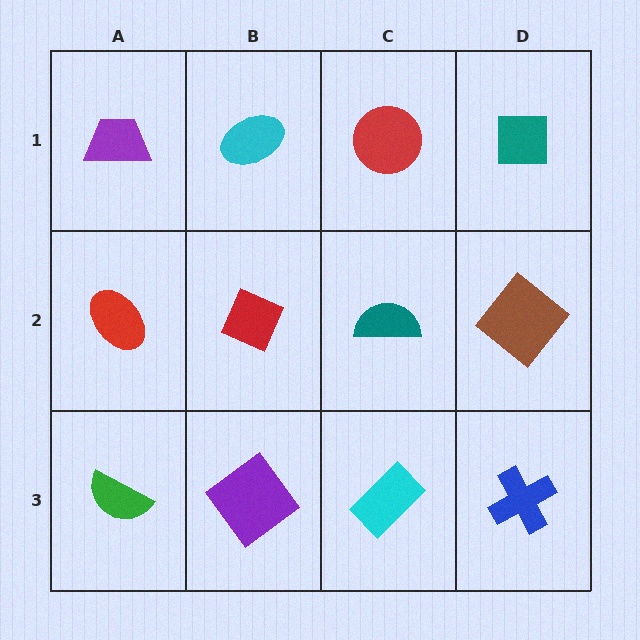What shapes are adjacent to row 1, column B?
A red diamond (row 2, column B), a purple trapezoid (row 1, column A), a red circle (row 1, column C).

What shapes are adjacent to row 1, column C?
A teal semicircle (row 2, column C), a cyan ellipse (row 1, column B), a teal square (row 1, column D).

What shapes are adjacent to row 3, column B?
A red diamond (row 2, column B), a green semicircle (row 3, column A), a cyan rectangle (row 3, column C).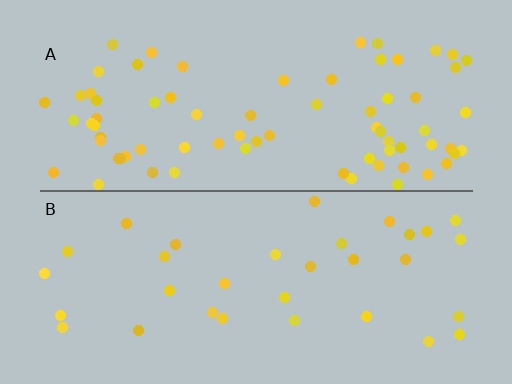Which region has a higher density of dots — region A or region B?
A (the top).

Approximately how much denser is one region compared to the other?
Approximately 2.3× — region A over region B.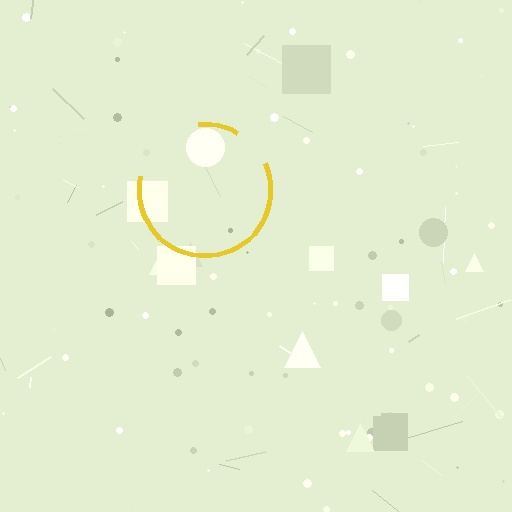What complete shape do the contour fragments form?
The contour fragments form a circle.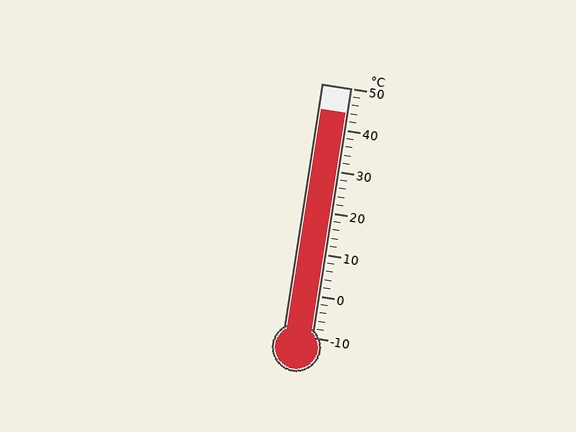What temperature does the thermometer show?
The thermometer shows approximately 44°C.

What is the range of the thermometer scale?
The thermometer scale ranges from -10°C to 50°C.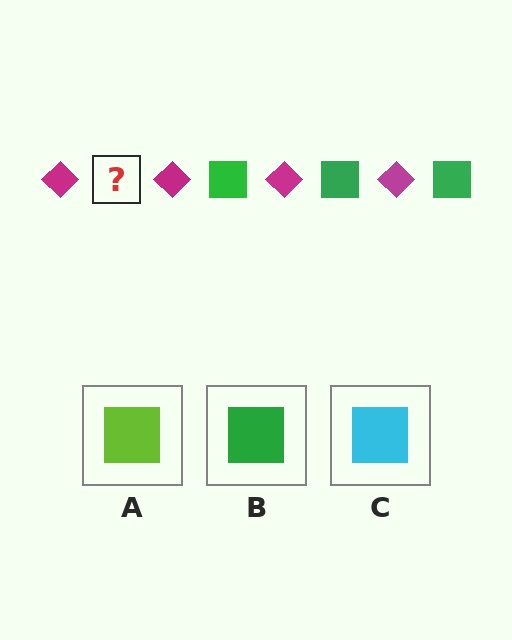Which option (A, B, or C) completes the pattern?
B.